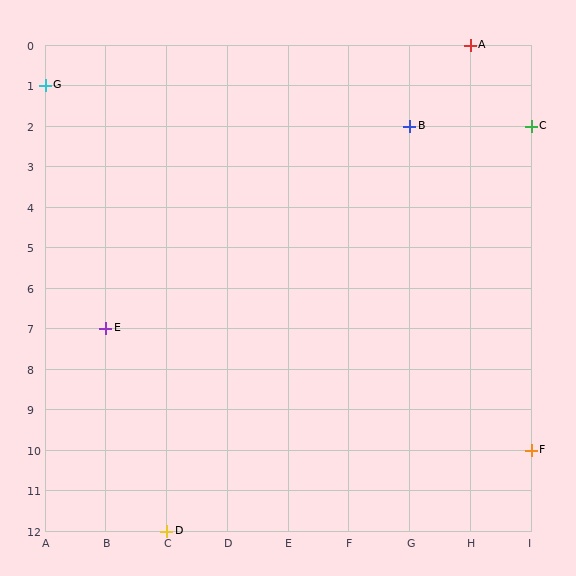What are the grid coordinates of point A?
Point A is at grid coordinates (H, 0).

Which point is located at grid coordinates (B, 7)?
Point E is at (B, 7).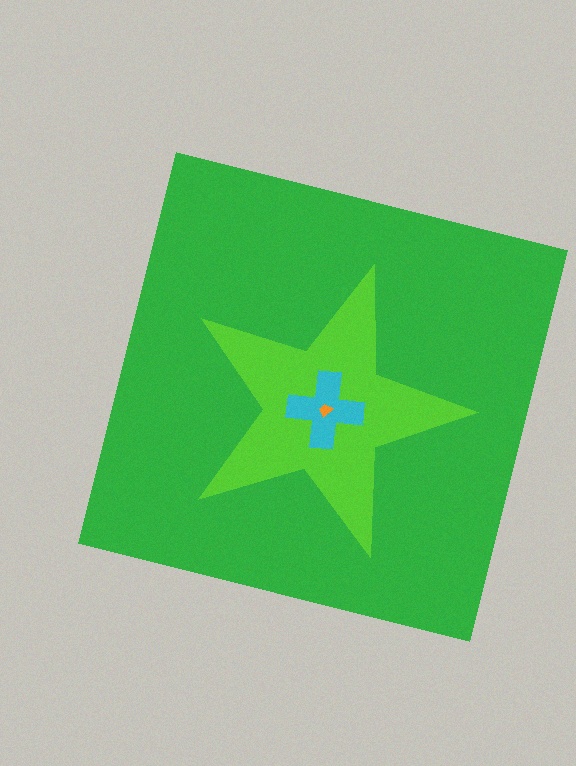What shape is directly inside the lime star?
The cyan cross.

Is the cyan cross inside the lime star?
Yes.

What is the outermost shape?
The green square.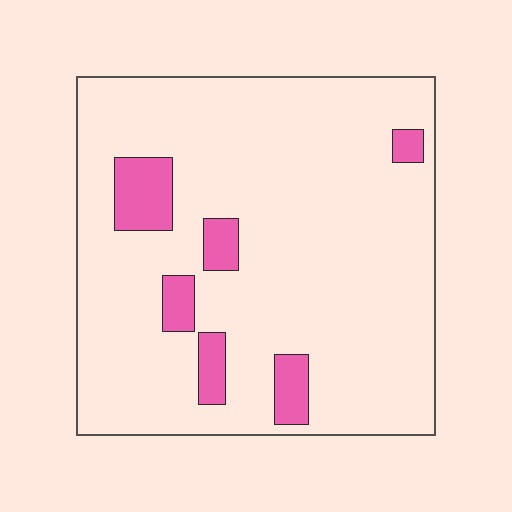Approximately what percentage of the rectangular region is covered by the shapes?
Approximately 10%.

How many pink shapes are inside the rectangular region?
6.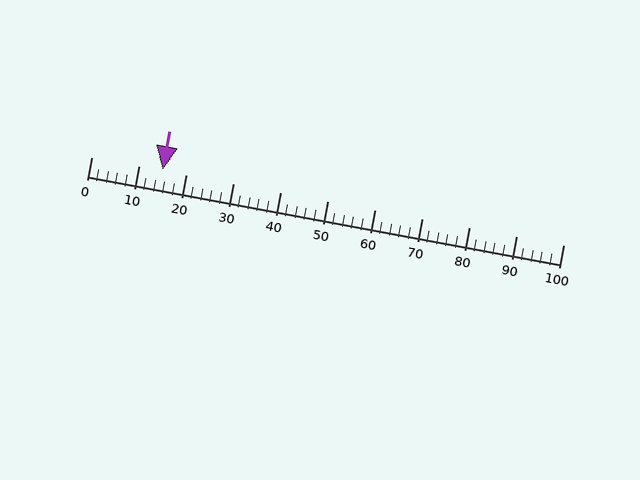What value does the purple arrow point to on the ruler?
The purple arrow points to approximately 15.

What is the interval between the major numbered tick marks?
The major tick marks are spaced 10 units apart.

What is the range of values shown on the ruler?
The ruler shows values from 0 to 100.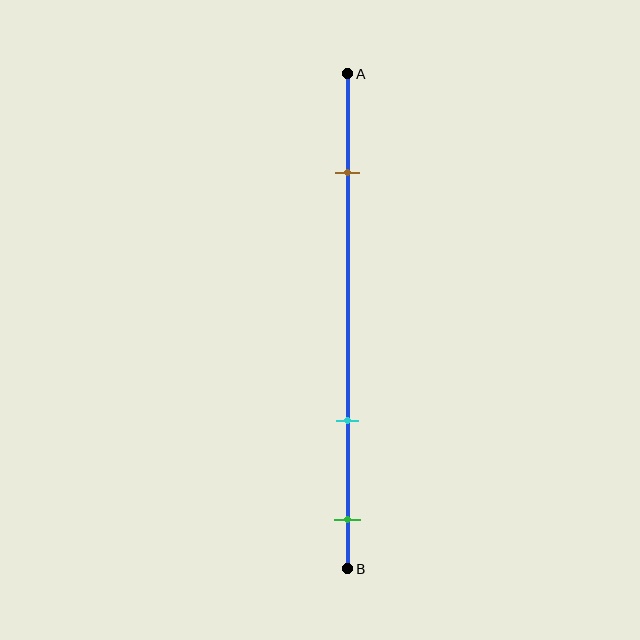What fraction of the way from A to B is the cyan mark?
The cyan mark is approximately 70% (0.7) of the way from A to B.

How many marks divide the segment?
There are 3 marks dividing the segment.